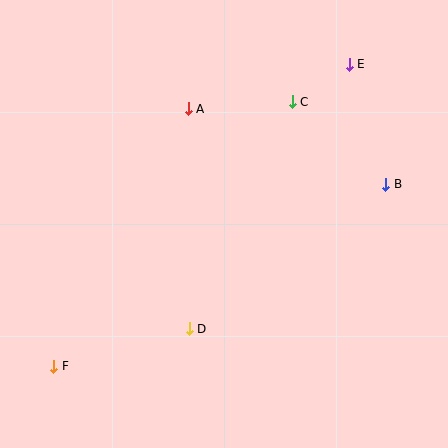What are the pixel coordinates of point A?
Point A is at (188, 109).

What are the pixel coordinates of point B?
Point B is at (386, 184).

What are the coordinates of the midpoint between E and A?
The midpoint between E and A is at (269, 87).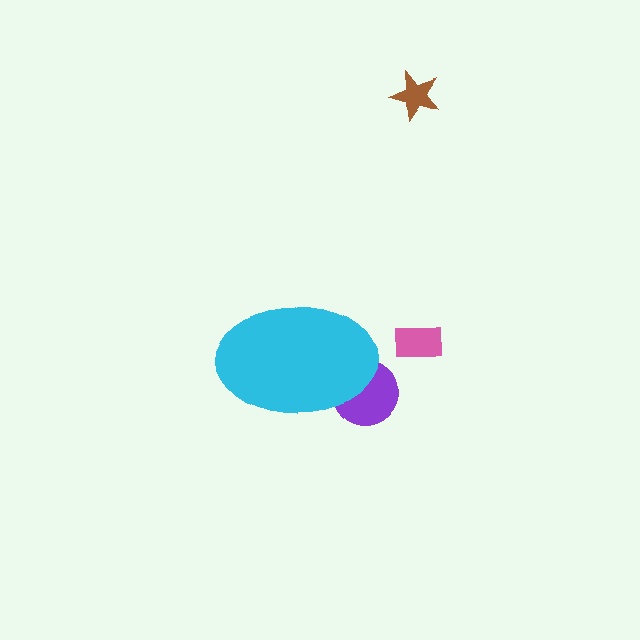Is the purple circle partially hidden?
Yes, the purple circle is partially hidden behind the cyan ellipse.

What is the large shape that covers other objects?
A cyan ellipse.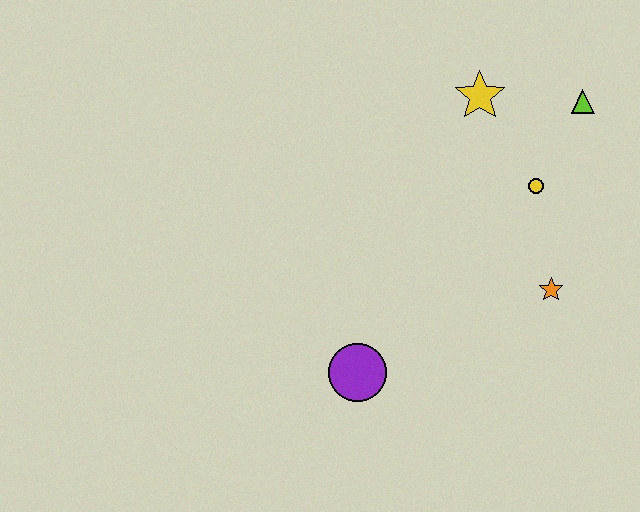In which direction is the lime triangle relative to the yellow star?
The lime triangle is to the right of the yellow star.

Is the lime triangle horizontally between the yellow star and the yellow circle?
No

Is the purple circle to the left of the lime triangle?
Yes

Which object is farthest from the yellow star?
The purple circle is farthest from the yellow star.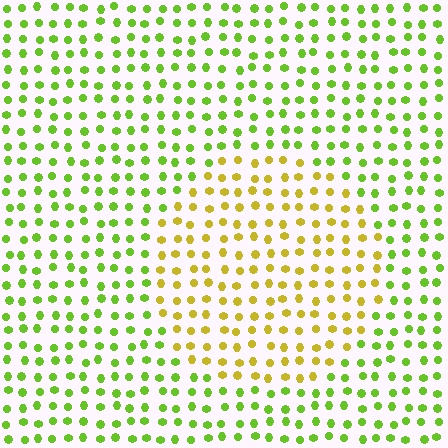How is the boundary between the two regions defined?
The boundary is defined purely by a slight shift in hue (about 42 degrees). Spacing, size, and orientation are identical on both sides.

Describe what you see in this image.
The image is filled with small lime elements in a uniform arrangement. A circle-shaped region is visible where the elements are tinted to a slightly different hue, forming a subtle color boundary.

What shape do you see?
I see a circle.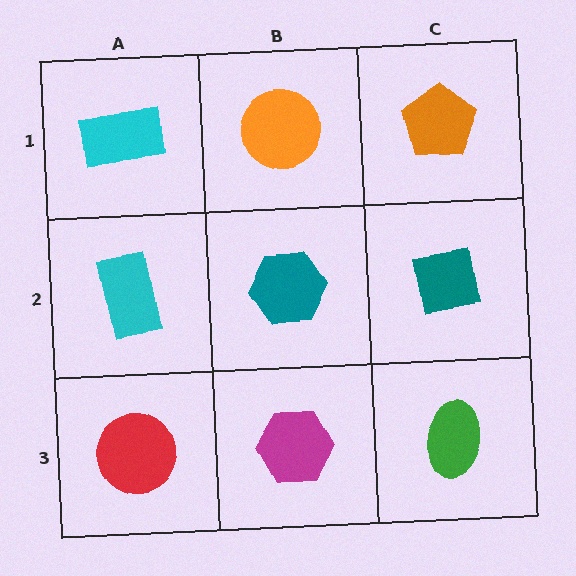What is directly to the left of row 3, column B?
A red circle.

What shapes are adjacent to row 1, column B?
A teal hexagon (row 2, column B), a cyan rectangle (row 1, column A), an orange pentagon (row 1, column C).